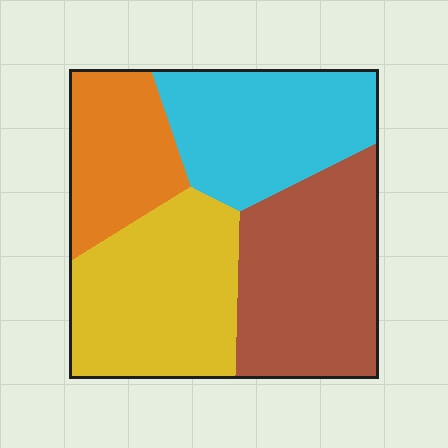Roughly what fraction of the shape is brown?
Brown takes up between a sixth and a third of the shape.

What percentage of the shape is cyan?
Cyan takes up less than a quarter of the shape.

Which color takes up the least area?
Orange, at roughly 15%.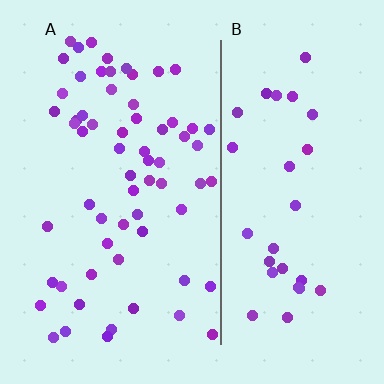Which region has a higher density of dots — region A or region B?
A (the left).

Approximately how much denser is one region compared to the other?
Approximately 2.0× — region A over region B.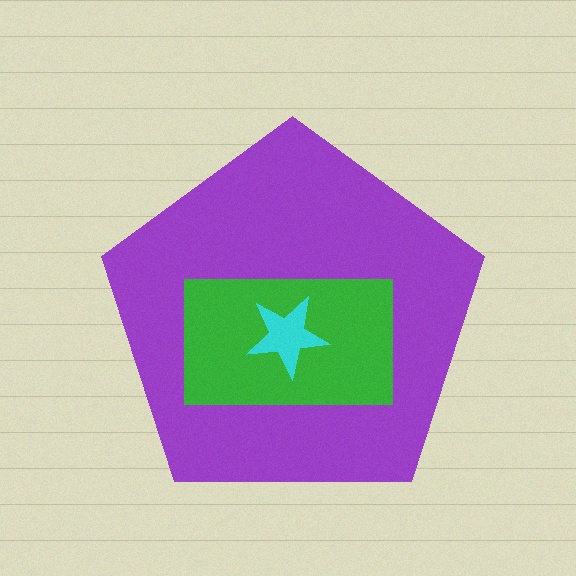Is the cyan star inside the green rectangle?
Yes.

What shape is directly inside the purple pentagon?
The green rectangle.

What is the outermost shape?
The purple pentagon.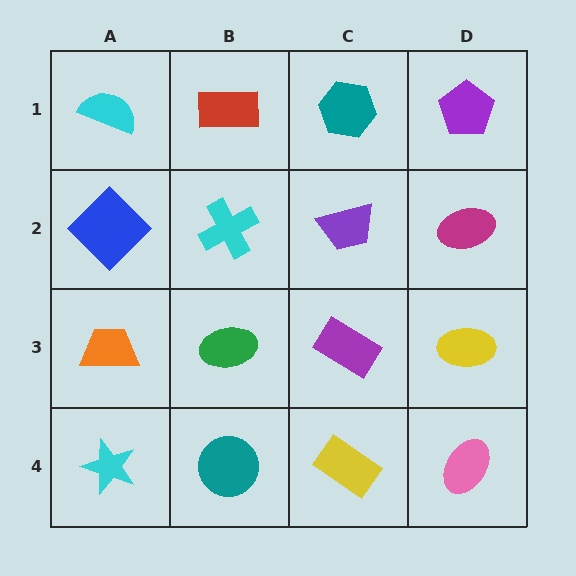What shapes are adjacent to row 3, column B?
A cyan cross (row 2, column B), a teal circle (row 4, column B), an orange trapezoid (row 3, column A), a purple rectangle (row 3, column C).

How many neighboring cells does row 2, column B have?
4.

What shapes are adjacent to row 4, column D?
A yellow ellipse (row 3, column D), a yellow rectangle (row 4, column C).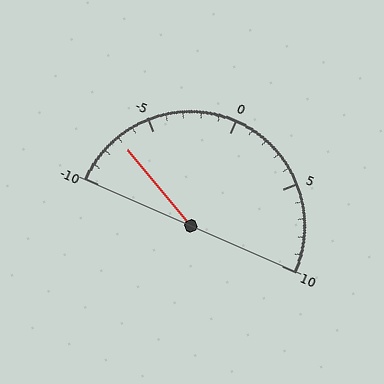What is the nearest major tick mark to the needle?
The nearest major tick mark is -5.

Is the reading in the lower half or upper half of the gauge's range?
The reading is in the lower half of the range (-10 to 10).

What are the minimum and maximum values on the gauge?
The gauge ranges from -10 to 10.